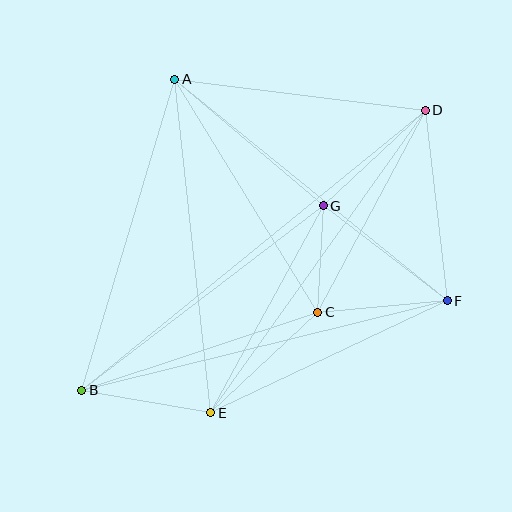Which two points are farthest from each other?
Points B and D are farthest from each other.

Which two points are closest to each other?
Points C and G are closest to each other.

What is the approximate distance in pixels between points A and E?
The distance between A and E is approximately 335 pixels.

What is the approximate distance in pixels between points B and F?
The distance between B and F is approximately 376 pixels.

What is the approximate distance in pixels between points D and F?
The distance between D and F is approximately 192 pixels.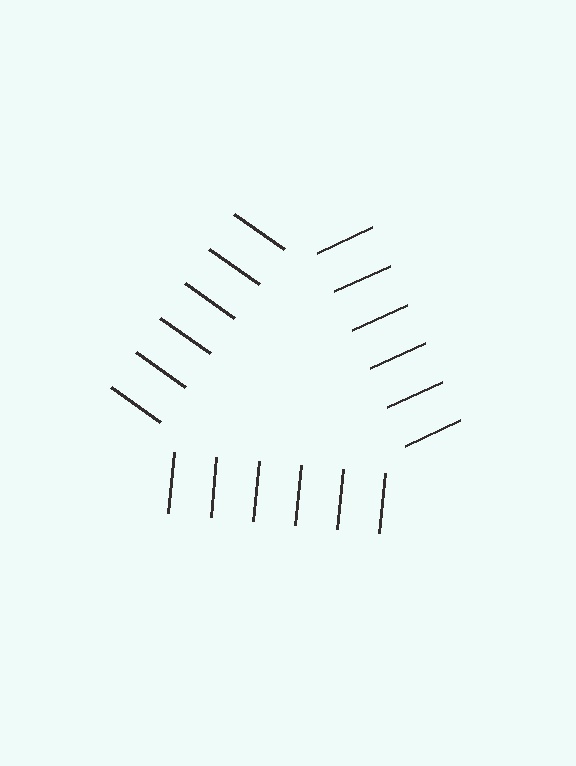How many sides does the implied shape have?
3 sides — the line-ends trace a triangle.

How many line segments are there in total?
18 — 6 along each of the 3 edges.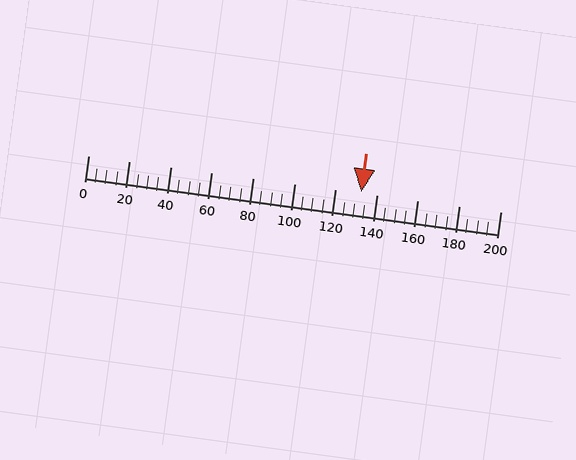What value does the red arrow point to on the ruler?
The red arrow points to approximately 132.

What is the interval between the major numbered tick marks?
The major tick marks are spaced 20 units apart.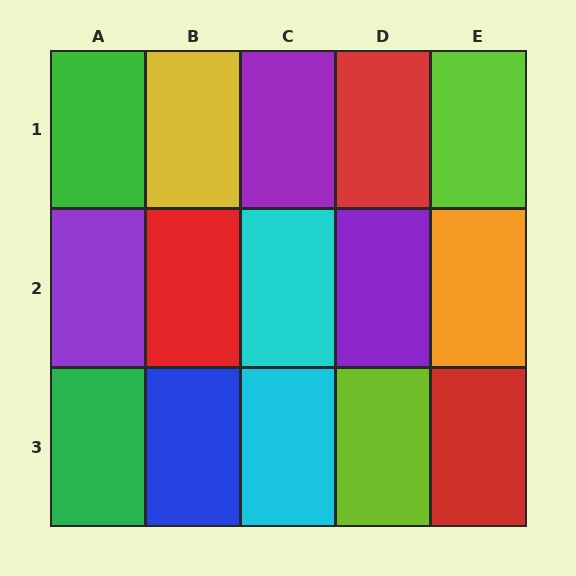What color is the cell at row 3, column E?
Red.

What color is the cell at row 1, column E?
Lime.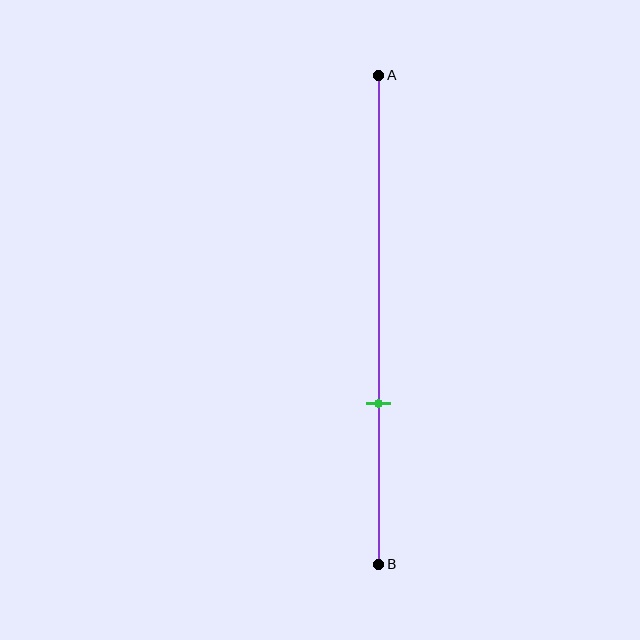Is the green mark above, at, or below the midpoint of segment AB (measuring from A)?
The green mark is below the midpoint of segment AB.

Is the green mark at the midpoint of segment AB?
No, the mark is at about 65% from A, not at the 50% midpoint.